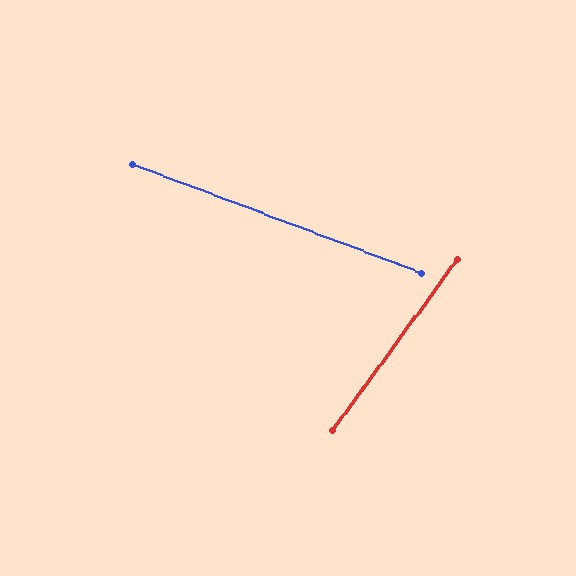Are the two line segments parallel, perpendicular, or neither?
Neither parallel nor perpendicular — they differ by about 74°.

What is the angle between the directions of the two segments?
Approximately 74 degrees.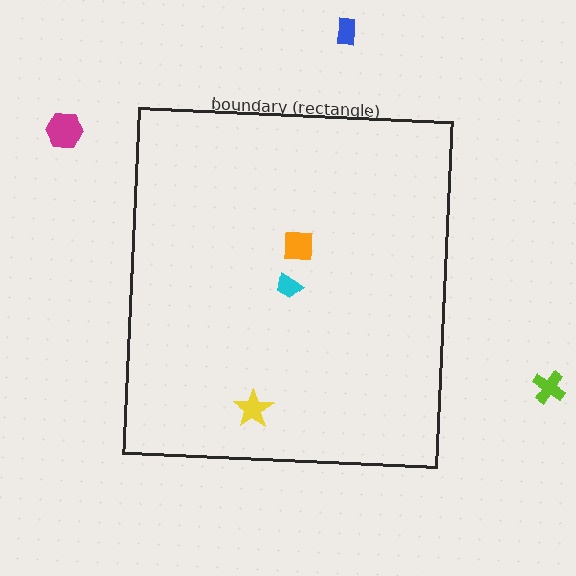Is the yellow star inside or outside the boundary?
Inside.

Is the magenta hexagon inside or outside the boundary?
Outside.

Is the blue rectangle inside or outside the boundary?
Outside.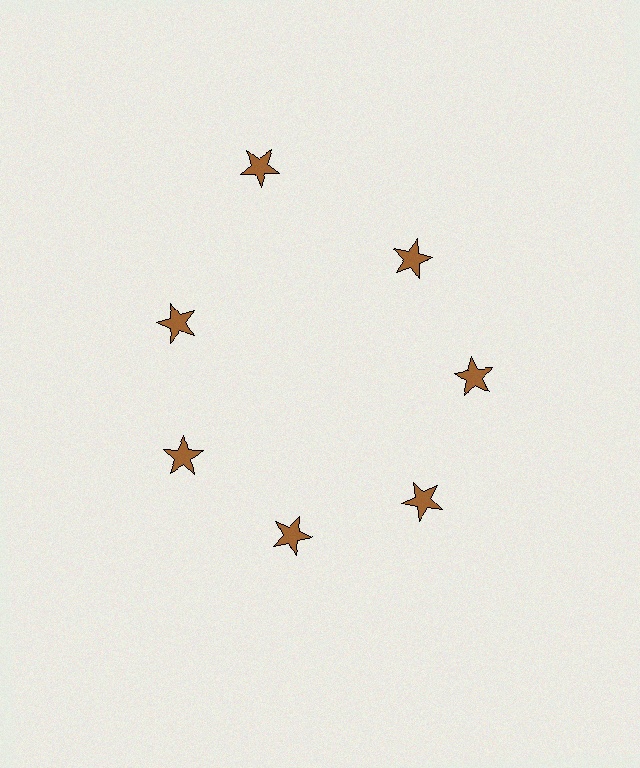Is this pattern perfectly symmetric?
No. The 7 brown stars are arranged in a ring, but one element near the 12 o'clock position is pushed outward from the center, breaking the 7-fold rotational symmetry.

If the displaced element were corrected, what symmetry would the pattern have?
It would have 7-fold rotational symmetry — the pattern would map onto itself every 51 degrees.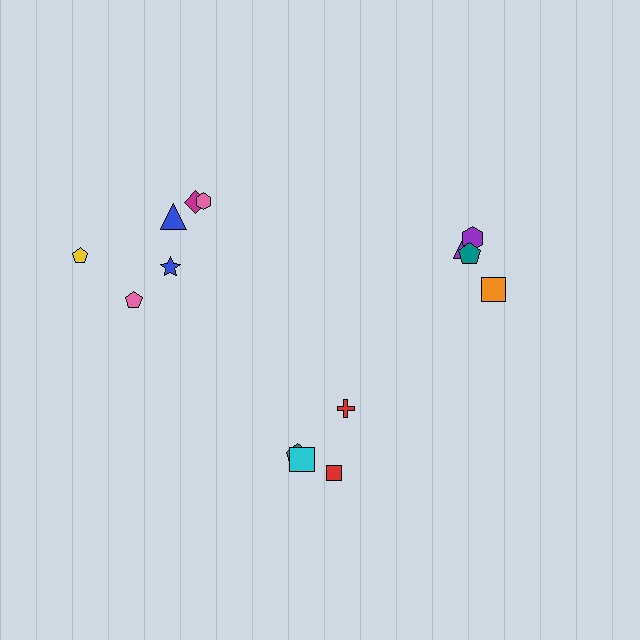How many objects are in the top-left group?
There are 6 objects.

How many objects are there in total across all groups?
There are 14 objects.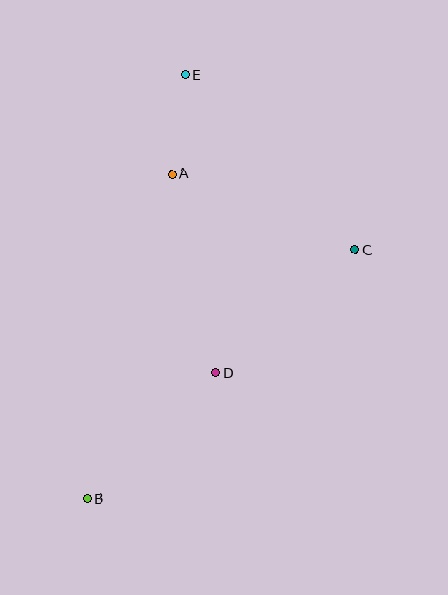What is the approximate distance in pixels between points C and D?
The distance between C and D is approximately 186 pixels.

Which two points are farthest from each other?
Points B and E are farthest from each other.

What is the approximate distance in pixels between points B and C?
The distance between B and C is approximately 365 pixels.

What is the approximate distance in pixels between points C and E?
The distance between C and E is approximately 244 pixels.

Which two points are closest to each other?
Points A and E are closest to each other.